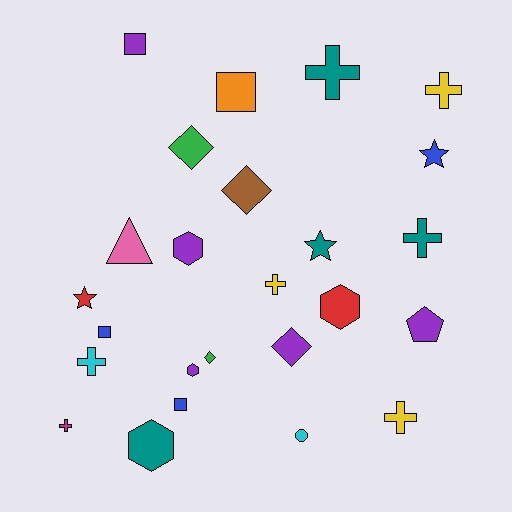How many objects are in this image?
There are 25 objects.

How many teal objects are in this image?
There are 4 teal objects.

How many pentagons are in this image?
There is 1 pentagon.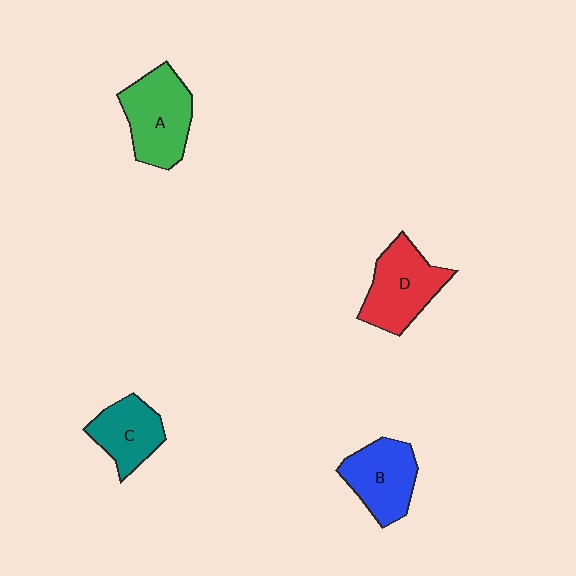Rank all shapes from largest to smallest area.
From largest to smallest: A (green), D (red), B (blue), C (teal).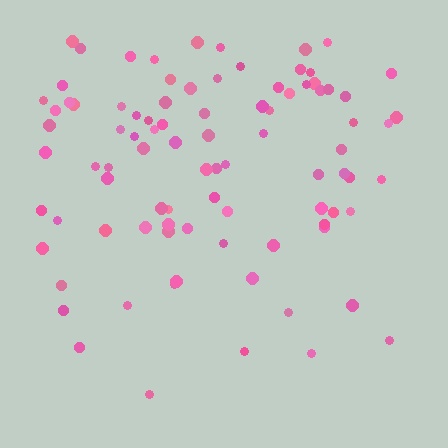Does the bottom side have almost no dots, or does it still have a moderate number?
Still a moderate number, just noticeably fewer than the top.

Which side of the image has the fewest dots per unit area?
The bottom.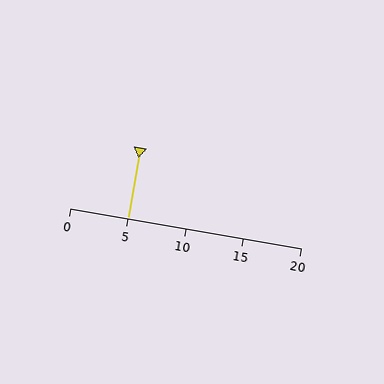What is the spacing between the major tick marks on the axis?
The major ticks are spaced 5 apart.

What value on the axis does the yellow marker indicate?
The marker indicates approximately 5.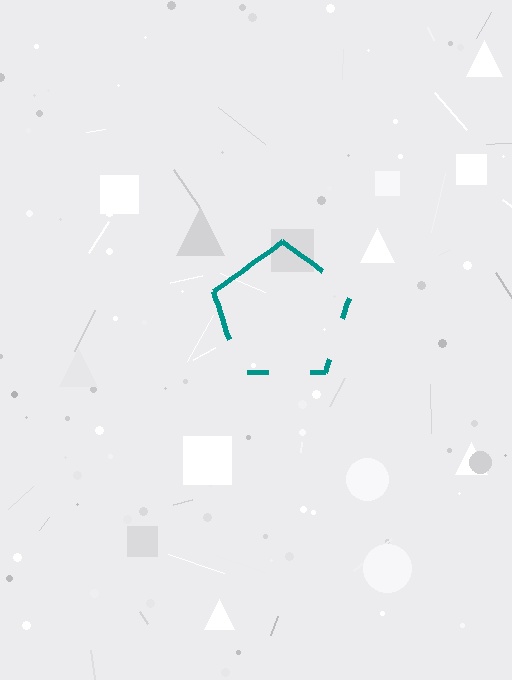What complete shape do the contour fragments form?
The contour fragments form a pentagon.